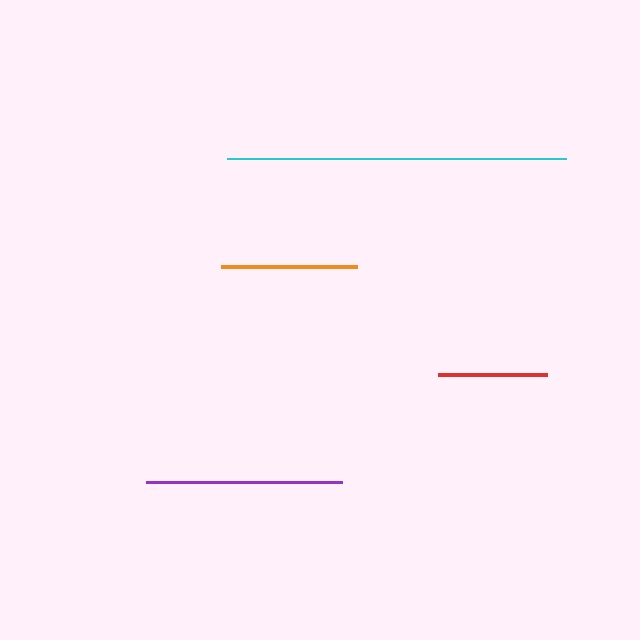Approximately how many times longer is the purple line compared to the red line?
The purple line is approximately 1.8 times the length of the red line.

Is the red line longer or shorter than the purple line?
The purple line is longer than the red line.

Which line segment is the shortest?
The red line is the shortest at approximately 109 pixels.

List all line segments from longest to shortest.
From longest to shortest: cyan, purple, orange, red.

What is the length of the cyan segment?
The cyan segment is approximately 339 pixels long.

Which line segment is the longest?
The cyan line is the longest at approximately 339 pixels.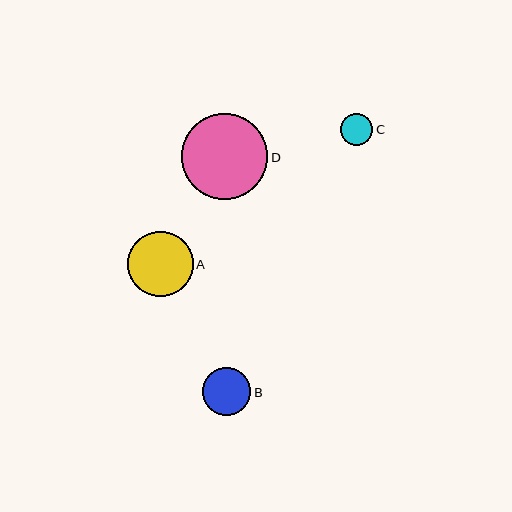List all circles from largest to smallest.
From largest to smallest: D, A, B, C.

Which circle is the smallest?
Circle C is the smallest with a size of approximately 32 pixels.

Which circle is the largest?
Circle D is the largest with a size of approximately 86 pixels.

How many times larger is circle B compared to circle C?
Circle B is approximately 1.5 times the size of circle C.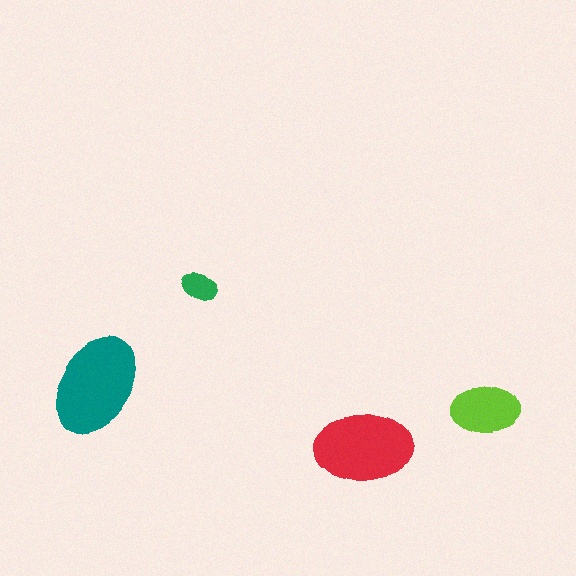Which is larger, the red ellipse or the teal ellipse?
The teal one.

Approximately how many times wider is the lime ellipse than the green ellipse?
About 2 times wider.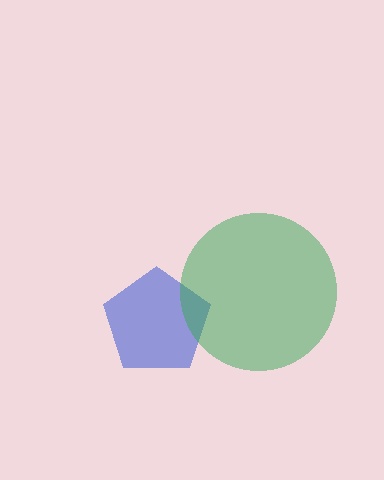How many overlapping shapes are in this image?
There are 2 overlapping shapes in the image.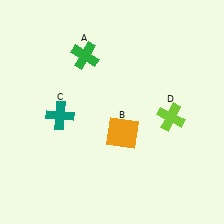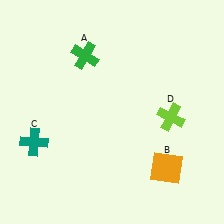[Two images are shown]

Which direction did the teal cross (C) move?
The teal cross (C) moved down.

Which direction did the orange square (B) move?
The orange square (B) moved right.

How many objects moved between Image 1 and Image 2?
2 objects moved between the two images.